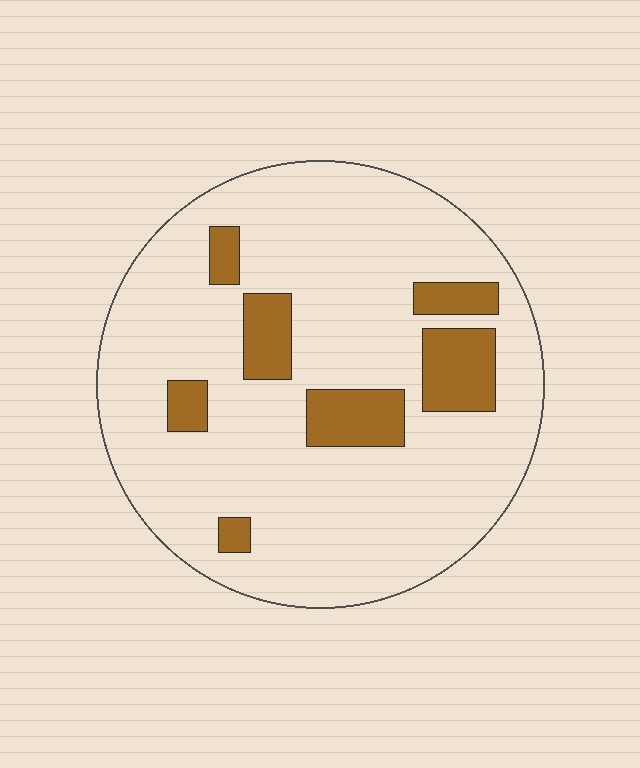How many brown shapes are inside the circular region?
7.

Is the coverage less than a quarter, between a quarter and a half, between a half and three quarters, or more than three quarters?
Less than a quarter.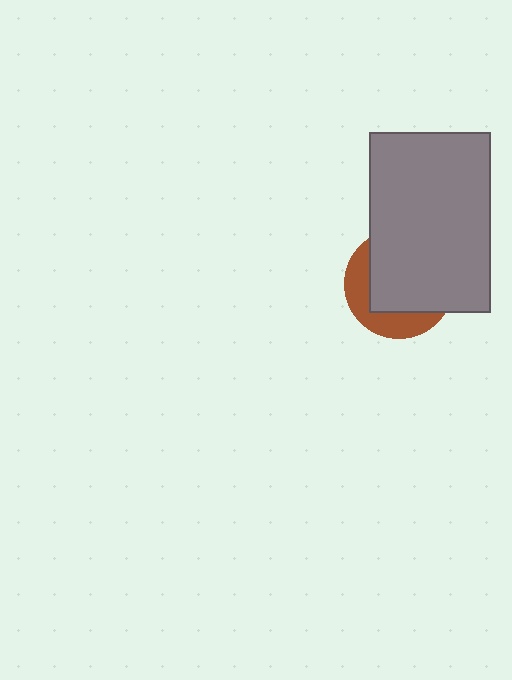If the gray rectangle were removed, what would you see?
You would see the complete brown circle.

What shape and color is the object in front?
The object in front is a gray rectangle.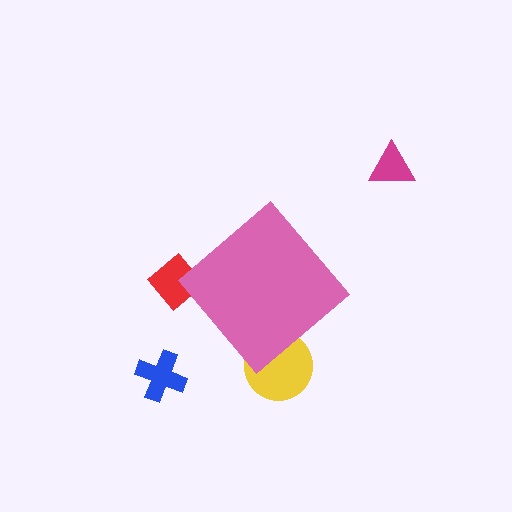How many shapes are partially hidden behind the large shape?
2 shapes are partially hidden.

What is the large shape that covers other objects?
A pink diamond.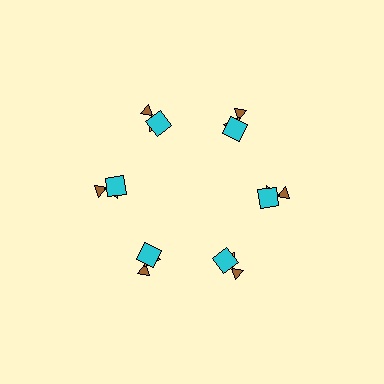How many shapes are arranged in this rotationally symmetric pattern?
There are 18 shapes, arranged in 6 groups of 3.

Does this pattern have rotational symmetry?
Yes, this pattern has 6-fold rotational symmetry. It looks the same after rotating 60 degrees around the center.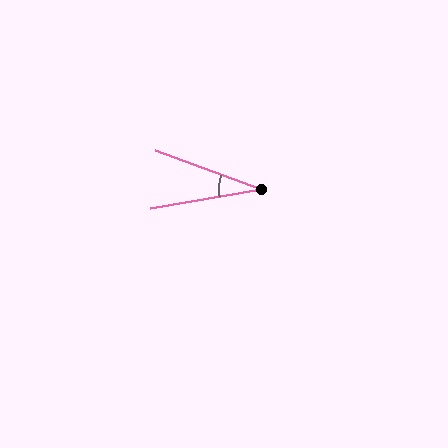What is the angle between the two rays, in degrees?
Approximately 30 degrees.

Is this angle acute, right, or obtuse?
It is acute.